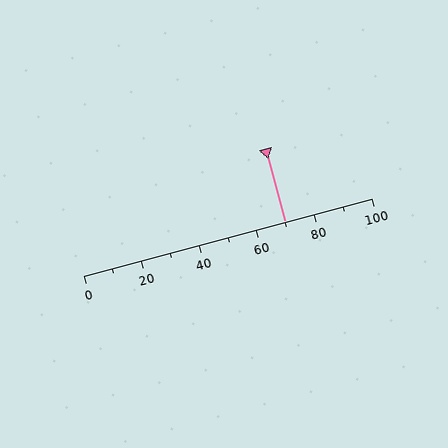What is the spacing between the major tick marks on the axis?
The major ticks are spaced 20 apart.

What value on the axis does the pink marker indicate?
The marker indicates approximately 70.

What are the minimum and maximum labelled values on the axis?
The axis runs from 0 to 100.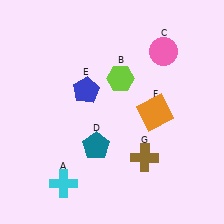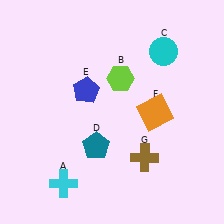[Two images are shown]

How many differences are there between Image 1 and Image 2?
There is 1 difference between the two images.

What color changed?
The circle (C) changed from pink in Image 1 to cyan in Image 2.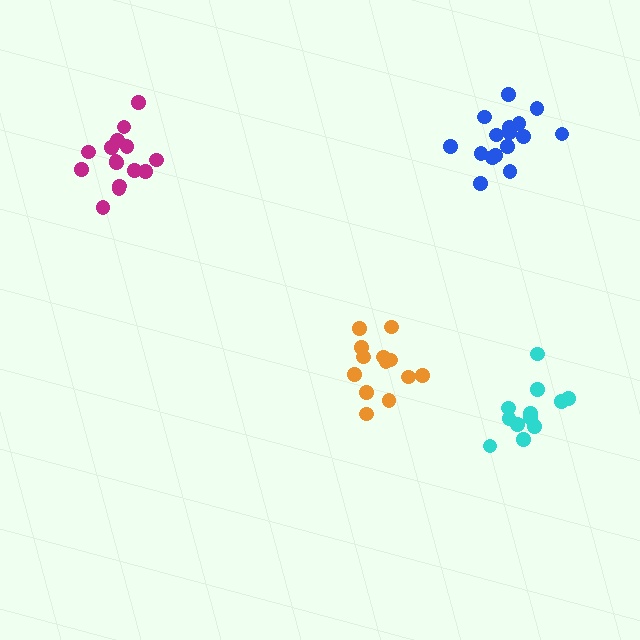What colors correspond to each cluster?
The clusters are colored: orange, magenta, blue, cyan.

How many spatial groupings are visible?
There are 4 spatial groupings.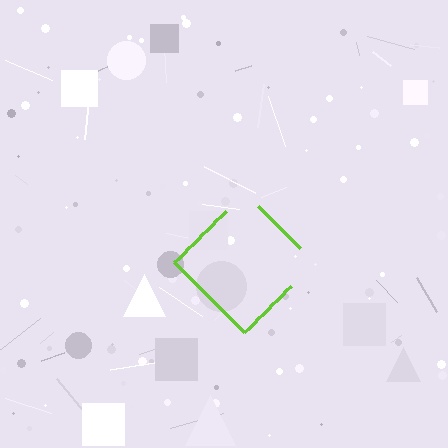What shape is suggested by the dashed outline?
The dashed outline suggests a diamond.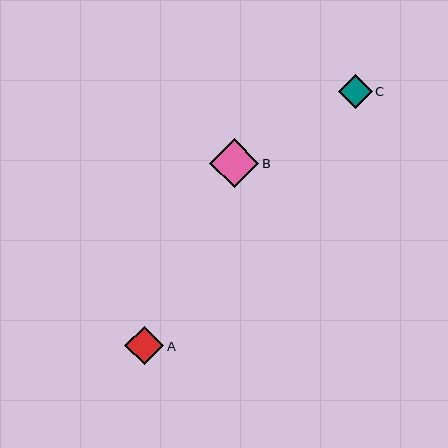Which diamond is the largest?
Diamond B is the largest with a size of approximately 49 pixels.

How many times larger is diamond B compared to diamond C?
Diamond B is approximately 1.4 times the size of diamond C.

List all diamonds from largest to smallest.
From largest to smallest: B, A, C.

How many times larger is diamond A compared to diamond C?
Diamond A is approximately 1.1 times the size of diamond C.